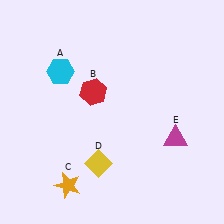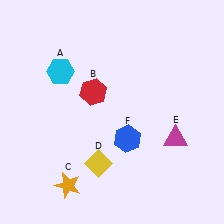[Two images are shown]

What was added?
A blue hexagon (F) was added in Image 2.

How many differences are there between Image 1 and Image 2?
There is 1 difference between the two images.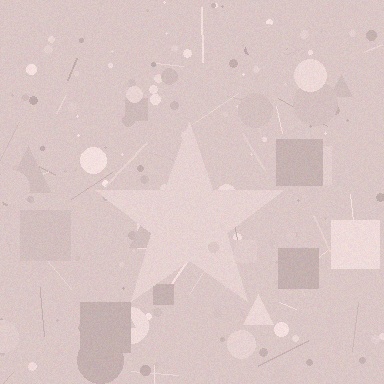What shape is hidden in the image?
A star is hidden in the image.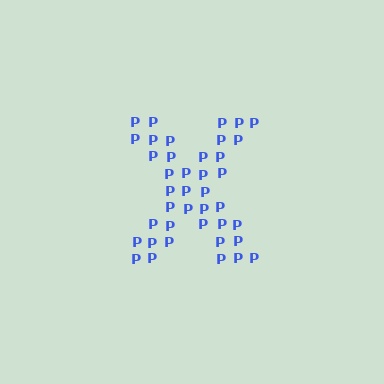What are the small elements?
The small elements are letter P's.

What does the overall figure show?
The overall figure shows the letter X.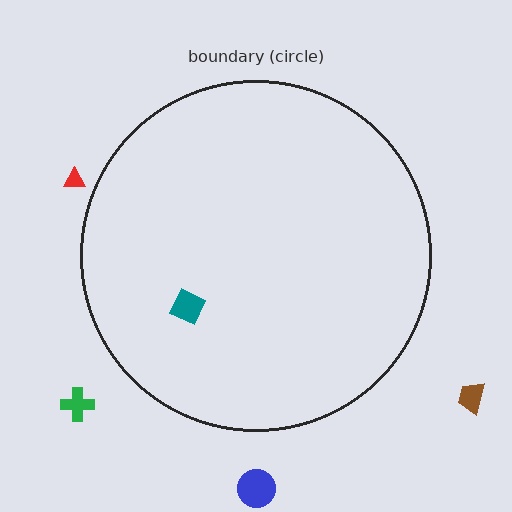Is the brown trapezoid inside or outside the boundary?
Outside.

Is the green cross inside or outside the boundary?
Outside.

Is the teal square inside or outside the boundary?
Inside.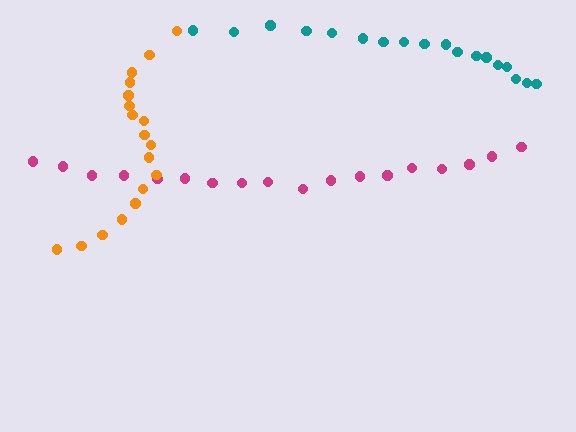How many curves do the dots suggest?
There are 3 distinct paths.